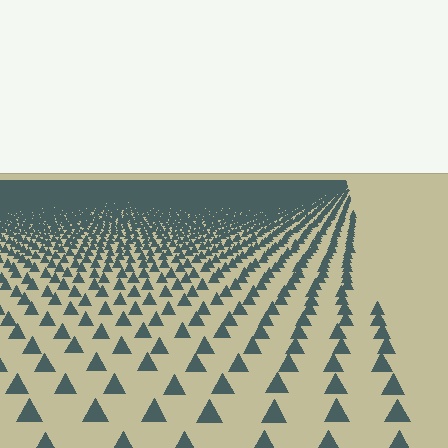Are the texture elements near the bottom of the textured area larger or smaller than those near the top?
Larger. Near the bottom, elements are closer to the viewer and appear at a bigger on-screen size.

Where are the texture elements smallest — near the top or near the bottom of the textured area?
Near the top.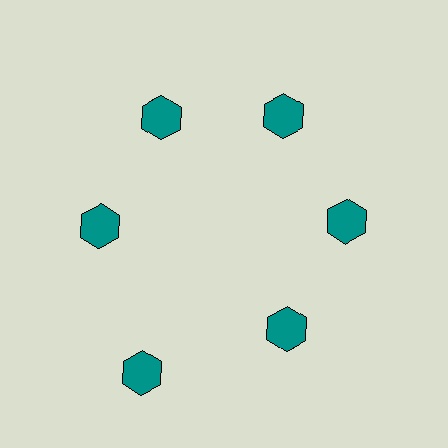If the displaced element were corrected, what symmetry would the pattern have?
It would have 6-fold rotational symmetry — the pattern would map onto itself every 60 degrees.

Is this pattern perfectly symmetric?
No. The 6 teal hexagons are arranged in a ring, but one element near the 7 o'clock position is pushed outward from the center, breaking the 6-fold rotational symmetry.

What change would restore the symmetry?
The symmetry would be restored by moving it inward, back onto the ring so that all 6 hexagons sit at equal angles and equal distance from the center.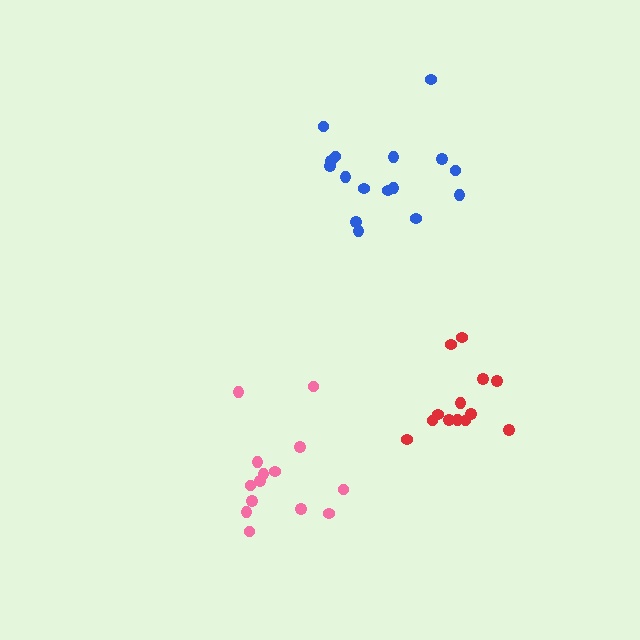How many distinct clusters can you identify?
There are 3 distinct clusters.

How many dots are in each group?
Group 1: 16 dots, Group 2: 14 dots, Group 3: 13 dots (43 total).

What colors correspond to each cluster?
The clusters are colored: blue, pink, red.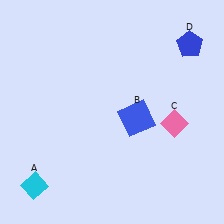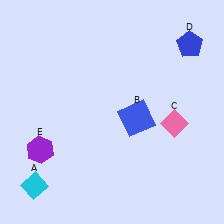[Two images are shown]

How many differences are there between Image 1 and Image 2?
There is 1 difference between the two images.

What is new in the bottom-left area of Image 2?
A purple hexagon (E) was added in the bottom-left area of Image 2.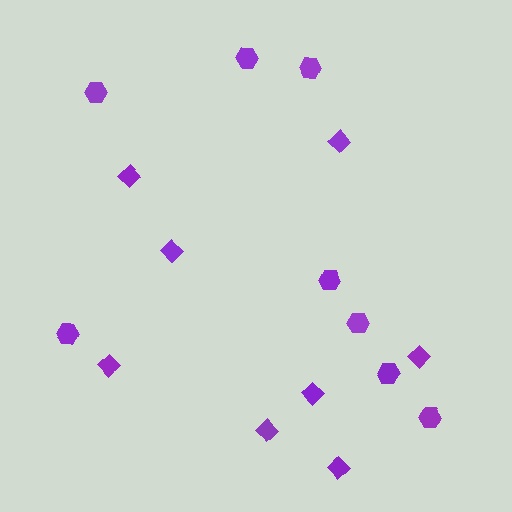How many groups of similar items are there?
There are 2 groups: one group of diamonds (8) and one group of hexagons (8).